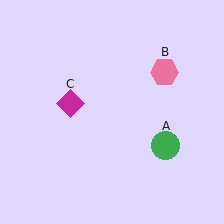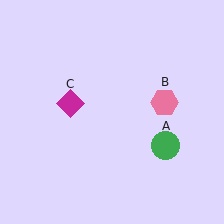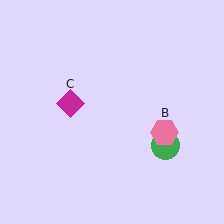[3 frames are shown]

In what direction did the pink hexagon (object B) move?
The pink hexagon (object B) moved down.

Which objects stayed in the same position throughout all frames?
Green circle (object A) and magenta diamond (object C) remained stationary.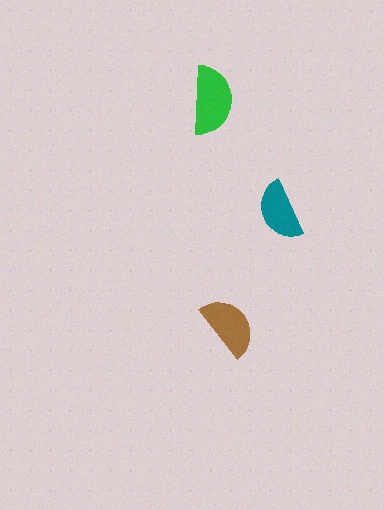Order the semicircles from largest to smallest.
the green one, the brown one, the teal one.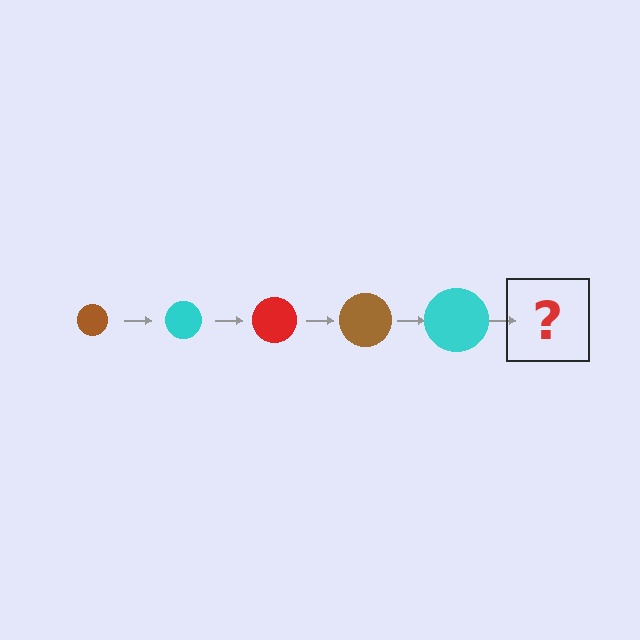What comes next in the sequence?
The next element should be a red circle, larger than the previous one.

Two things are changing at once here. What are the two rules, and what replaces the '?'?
The two rules are that the circle grows larger each step and the color cycles through brown, cyan, and red. The '?' should be a red circle, larger than the previous one.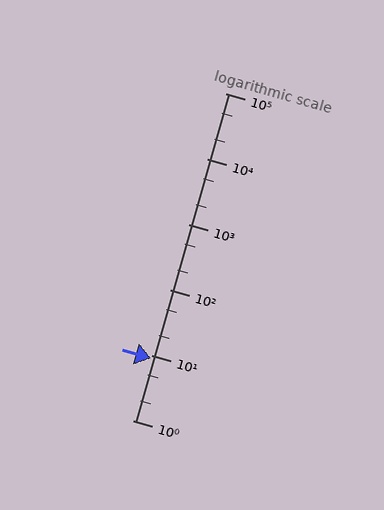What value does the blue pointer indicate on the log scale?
The pointer indicates approximately 8.8.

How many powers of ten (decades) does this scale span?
The scale spans 5 decades, from 1 to 100000.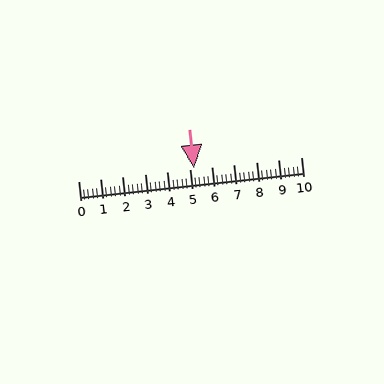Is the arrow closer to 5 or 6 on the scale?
The arrow is closer to 5.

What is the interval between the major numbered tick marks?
The major tick marks are spaced 1 units apart.